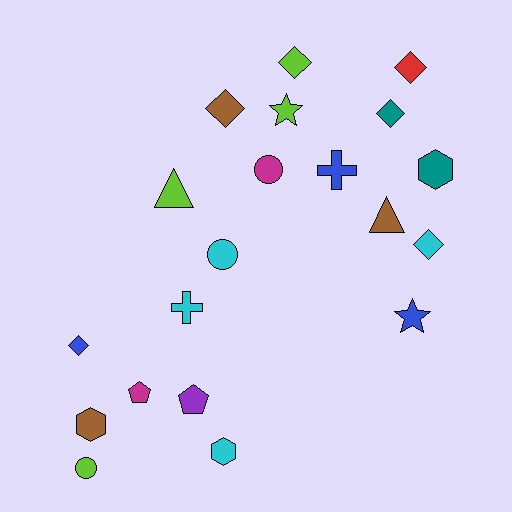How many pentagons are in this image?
There are 2 pentagons.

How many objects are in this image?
There are 20 objects.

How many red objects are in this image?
There is 1 red object.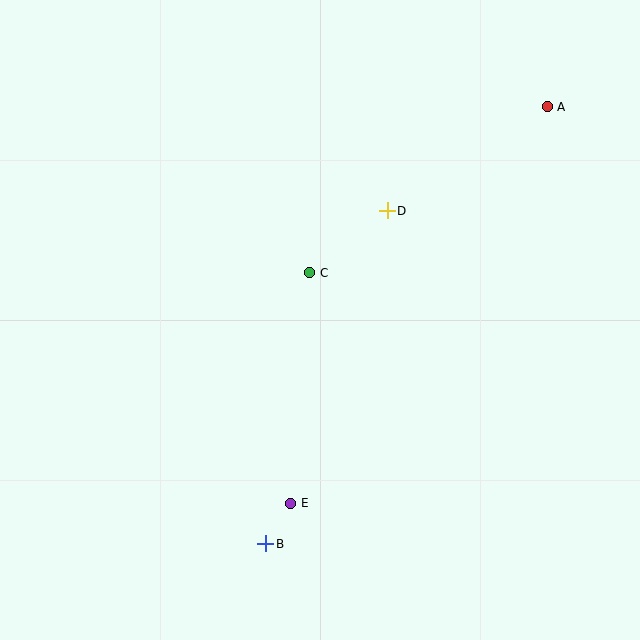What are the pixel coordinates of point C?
Point C is at (310, 273).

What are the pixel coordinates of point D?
Point D is at (387, 211).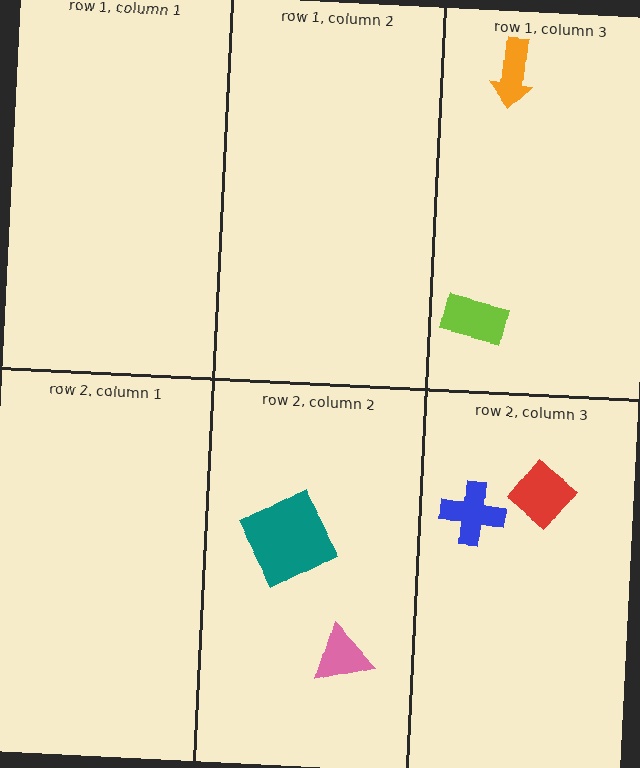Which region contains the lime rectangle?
The row 1, column 3 region.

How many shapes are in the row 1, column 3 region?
2.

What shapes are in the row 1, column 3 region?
The lime rectangle, the orange arrow.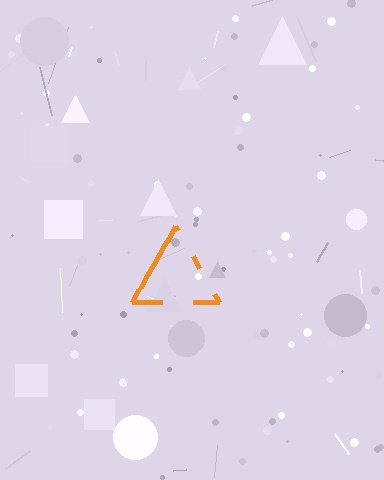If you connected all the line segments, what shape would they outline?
They would outline a triangle.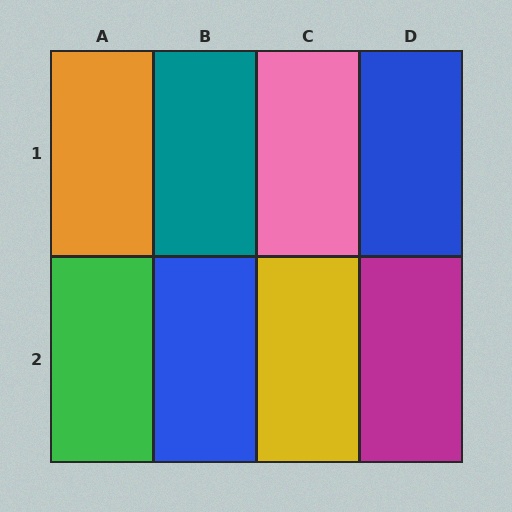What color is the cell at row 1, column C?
Pink.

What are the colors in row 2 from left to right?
Green, blue, yellow, magenta.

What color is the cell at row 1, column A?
Orange.